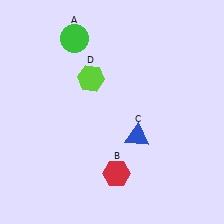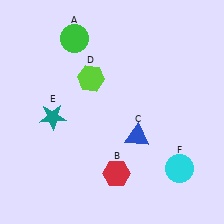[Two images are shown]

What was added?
A teal star (E), a cyan circle (F) were added in Image 2.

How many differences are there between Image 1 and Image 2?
There are 2 differences between the two images.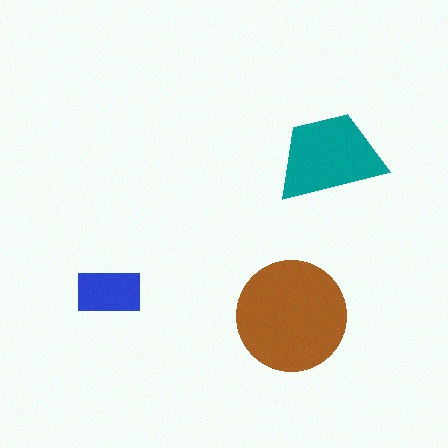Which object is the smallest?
The blue rectangle.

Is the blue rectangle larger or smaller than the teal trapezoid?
Smaller.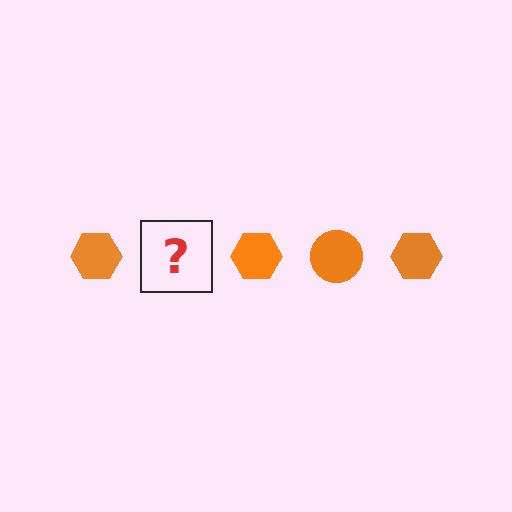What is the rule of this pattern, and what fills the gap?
The rule is that the pattern cycles through hexagon, circle shapes in orange. The gap should be filled with an orange circle.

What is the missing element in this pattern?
The missing element is an orange circle.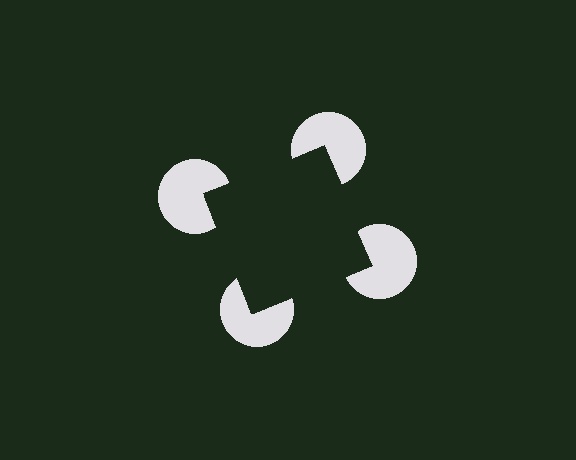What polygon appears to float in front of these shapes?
An illusory square — its edges are inferred from the aligned wedge cuts in the pac-man discs, not physically drawn.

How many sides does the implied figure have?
4 sides.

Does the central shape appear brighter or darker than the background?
It typically appears slightly darker than the background, even though no actual brightness change is drawn.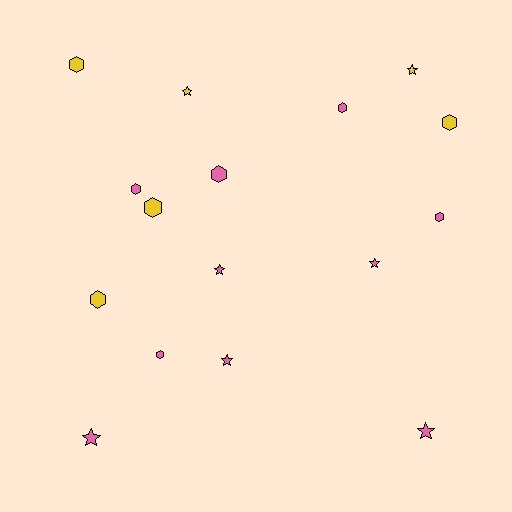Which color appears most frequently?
Pink, with 10 objects.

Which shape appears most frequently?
Hexagon, with 9 objects.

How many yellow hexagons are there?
There are 4 yellow hexagons.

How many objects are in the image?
There are 16 objects.